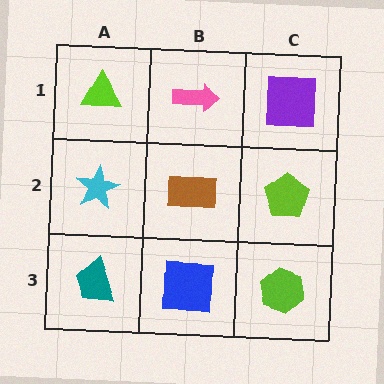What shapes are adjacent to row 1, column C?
A lime pentagon (row 2, column C), a pink arrow (row 1, column B).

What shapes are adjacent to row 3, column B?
A brown rectangle (row 2, column B), a teal trapezoid (row 3, column A), a lime hexagon (row 3, column C).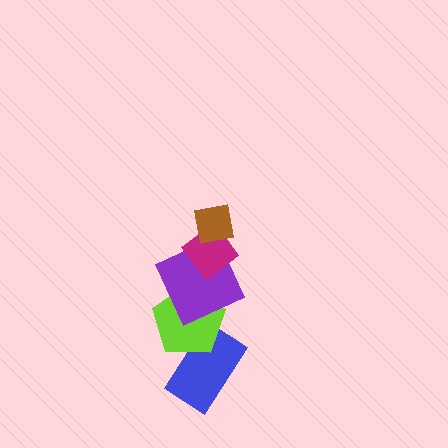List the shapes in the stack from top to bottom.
From top to bottom: the brown square, the magenta diamond, the purple square, the lime pentagon, the blue rectangle.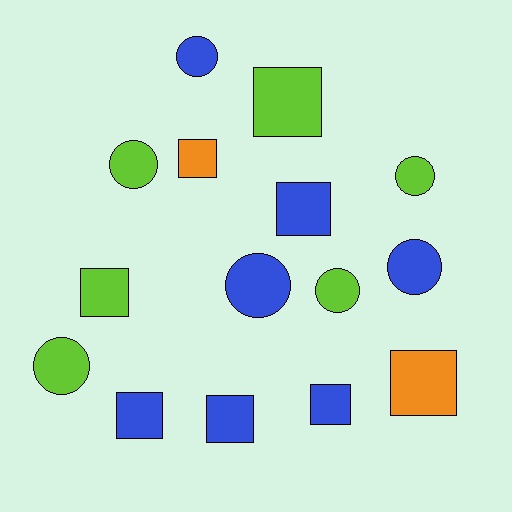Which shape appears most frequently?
Square, with 8 objects.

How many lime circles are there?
There are 4 lime circles.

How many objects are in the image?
There are 15 objects.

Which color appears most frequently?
Blue, with 7 objects.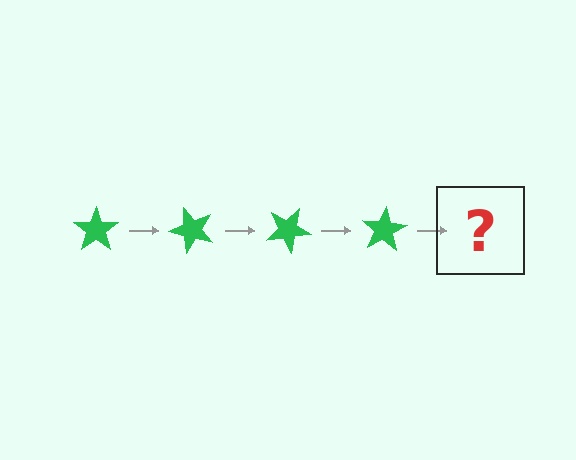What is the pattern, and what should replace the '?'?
The pattern is that the star rotates 50 degrees each step. The '?' should be a green star rotated 200 degrees.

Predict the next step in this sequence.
The next step is a green star rotated 200 degrees.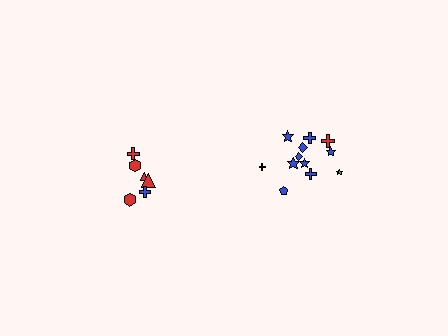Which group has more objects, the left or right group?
The right group.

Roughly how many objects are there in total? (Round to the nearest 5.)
Roughly 20 objects in total.